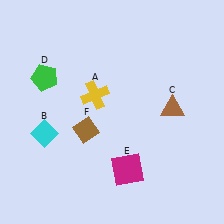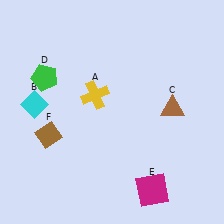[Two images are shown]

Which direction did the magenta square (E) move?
The magenta square (E) moved right.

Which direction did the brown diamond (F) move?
The brown diamond (F) moved left.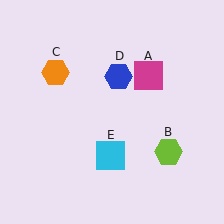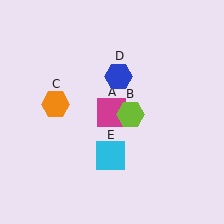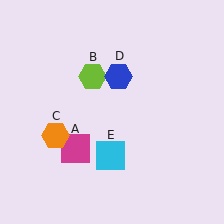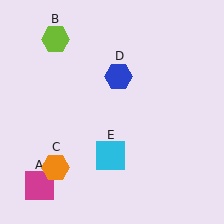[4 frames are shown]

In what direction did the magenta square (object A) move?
The magenta square (object A) moved down and to the left.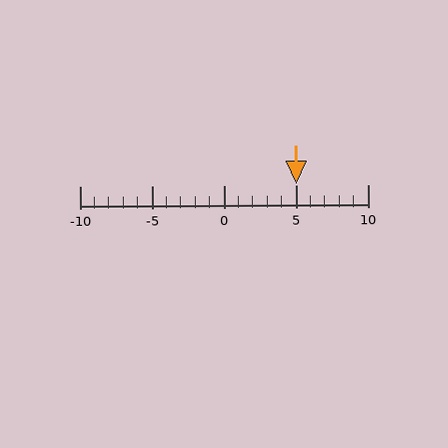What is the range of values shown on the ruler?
The ruler shows values from -10 to 10.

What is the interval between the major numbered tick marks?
The major tick marks are spaced 5 units apart.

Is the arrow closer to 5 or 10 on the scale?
The arrow is closer to 5.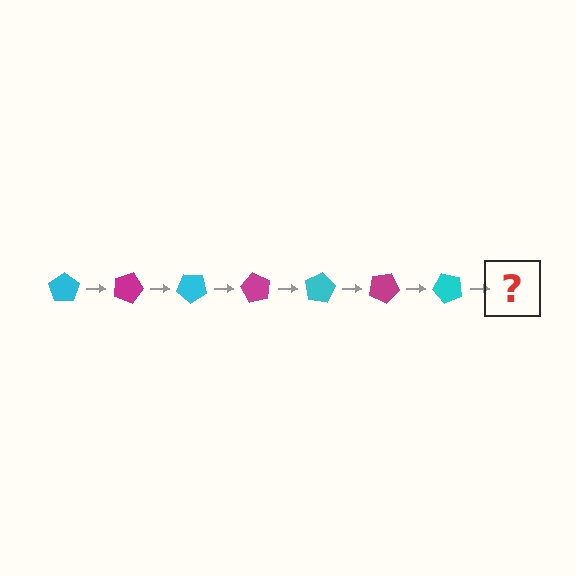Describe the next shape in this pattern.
It should be a magenta pentagon, rotated 140 degrees from the start.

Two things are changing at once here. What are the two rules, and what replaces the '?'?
The two rules are that it rotates 20 degrees each step and the color cycles through cyan and magenta. The '?' should be a magenta pentagon, rotated 140 degrees from the start.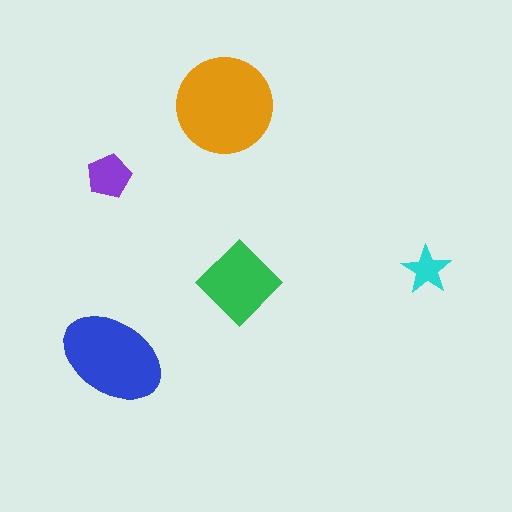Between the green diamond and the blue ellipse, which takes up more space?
The blue ellipse.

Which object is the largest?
The orange circle.